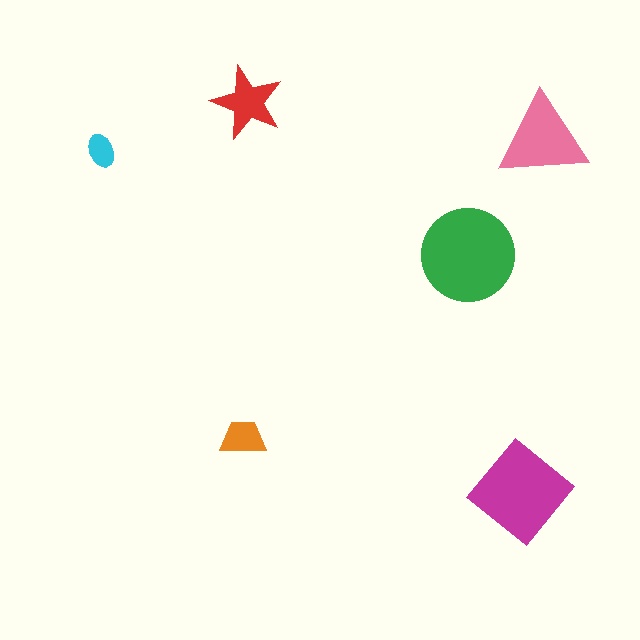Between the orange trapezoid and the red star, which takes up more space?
The red star.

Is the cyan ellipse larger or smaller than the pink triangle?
Smaller.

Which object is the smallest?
The cyan ellipse.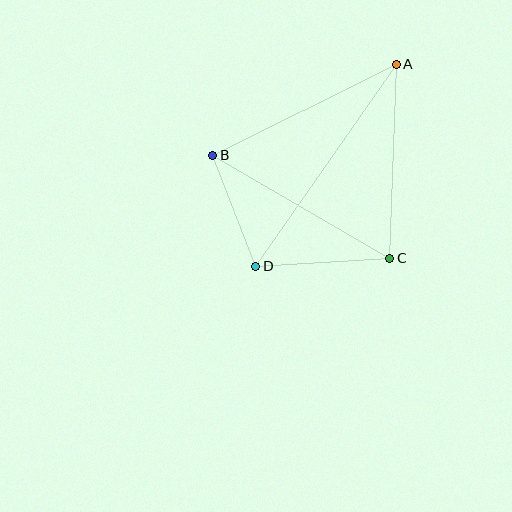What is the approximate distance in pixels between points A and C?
The distance between A and C is approximately 194 pixels.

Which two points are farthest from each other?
Points A and D are farthest from each other.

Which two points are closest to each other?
Points B and D are closest to each other.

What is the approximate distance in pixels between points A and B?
The distance between A and B is approximately 205 pixels.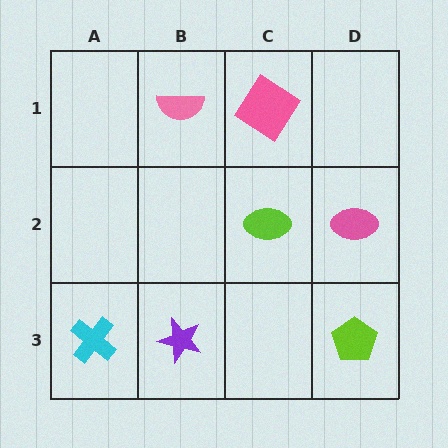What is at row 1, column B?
A pink semicircle.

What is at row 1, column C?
A pink diamond.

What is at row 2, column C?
A lime ellipse.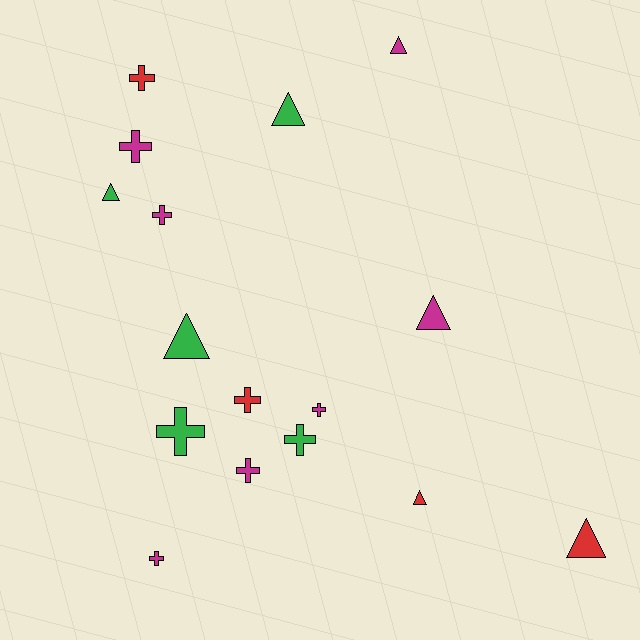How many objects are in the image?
There are 16 objects.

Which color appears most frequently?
Magenta, with 7 objects.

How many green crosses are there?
There are 2 green crosses.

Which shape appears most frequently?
Cross, with 9 objects.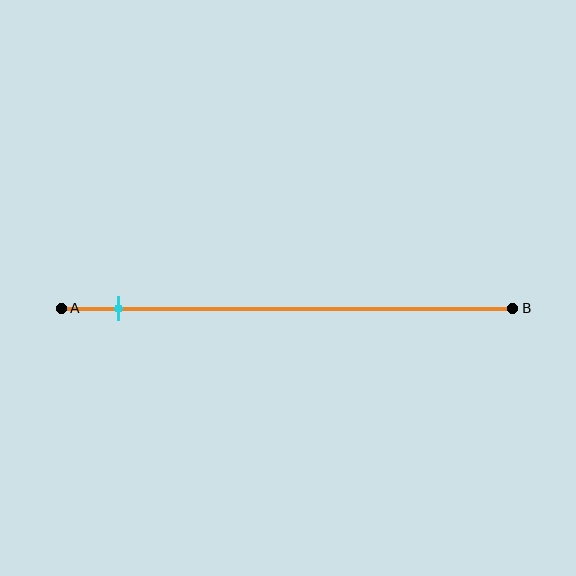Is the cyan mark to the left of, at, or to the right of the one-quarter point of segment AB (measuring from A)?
The cyan mark is to the left of the one-quarter point of segment AB.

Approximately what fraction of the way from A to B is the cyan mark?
The cyan mark is approximately 15% of the way from A to B.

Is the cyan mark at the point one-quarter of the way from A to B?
No, the mark is at about 15% from A, not at the 25% one-quarter point.